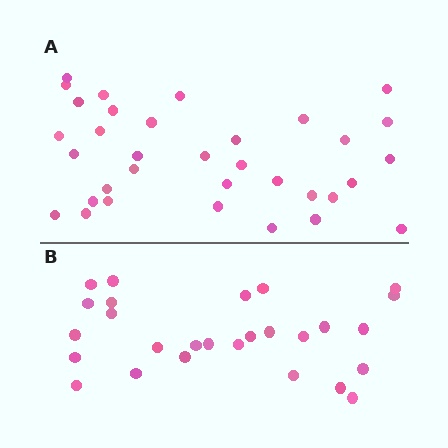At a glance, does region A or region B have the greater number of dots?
Region A (the top region) has more dots.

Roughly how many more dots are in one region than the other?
Region A has roughly 8 or so more dots than region B.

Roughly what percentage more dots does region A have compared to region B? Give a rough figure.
About 25% more.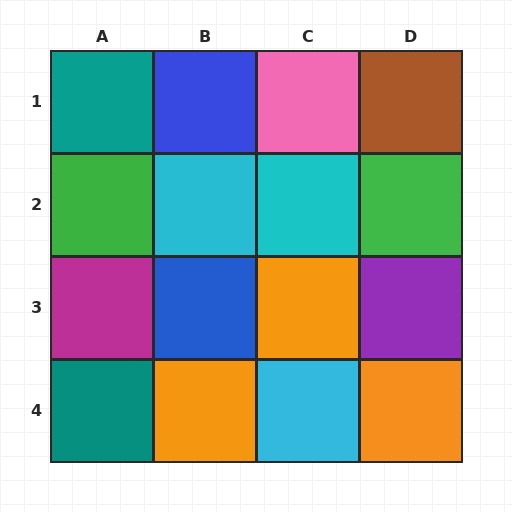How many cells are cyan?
3 cells are cyan.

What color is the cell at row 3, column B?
Blue.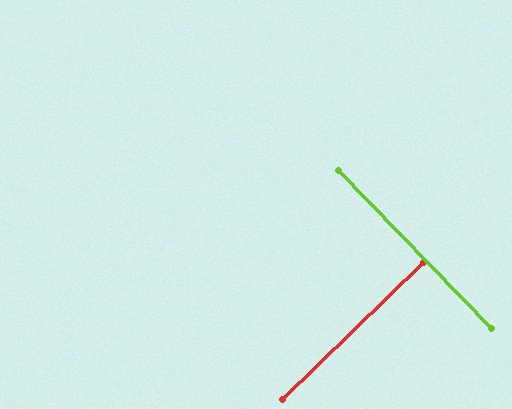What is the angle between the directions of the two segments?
Approximately 90 degrees.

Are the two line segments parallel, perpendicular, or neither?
Perpendicular — they meet at approximately 90°.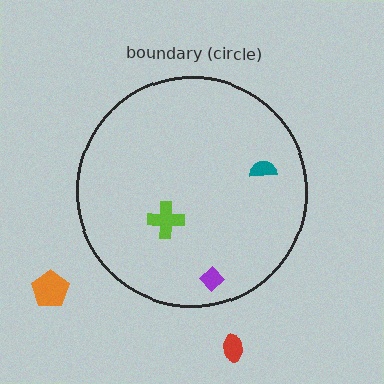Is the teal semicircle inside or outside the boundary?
Inside.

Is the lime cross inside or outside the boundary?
Inside.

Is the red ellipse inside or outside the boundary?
Outside.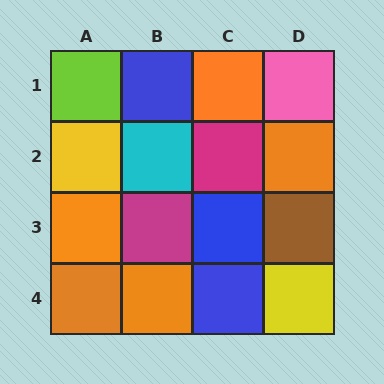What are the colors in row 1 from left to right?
Lime, blue, orange, pink.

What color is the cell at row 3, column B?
Magenta.